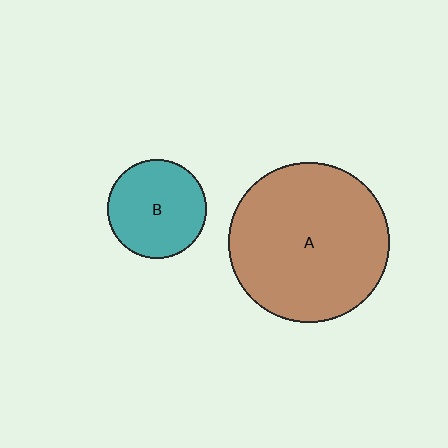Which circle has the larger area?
Circle A (brown).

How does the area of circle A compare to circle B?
Approximately 2.6 times.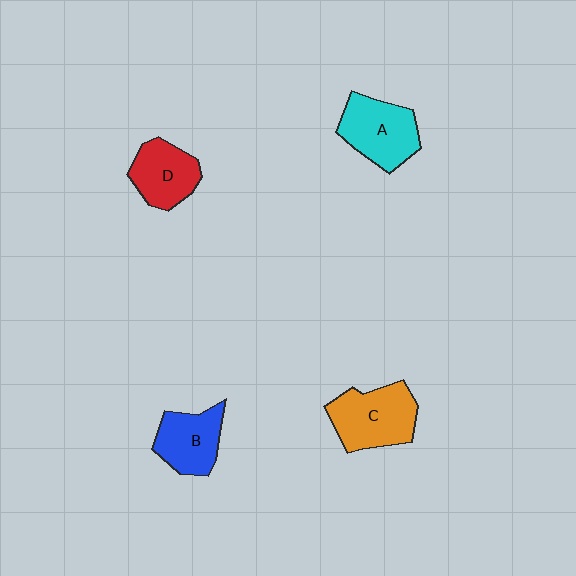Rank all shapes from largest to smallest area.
From largest to smallest: C (orange), A (cyan), B (blue), D (red).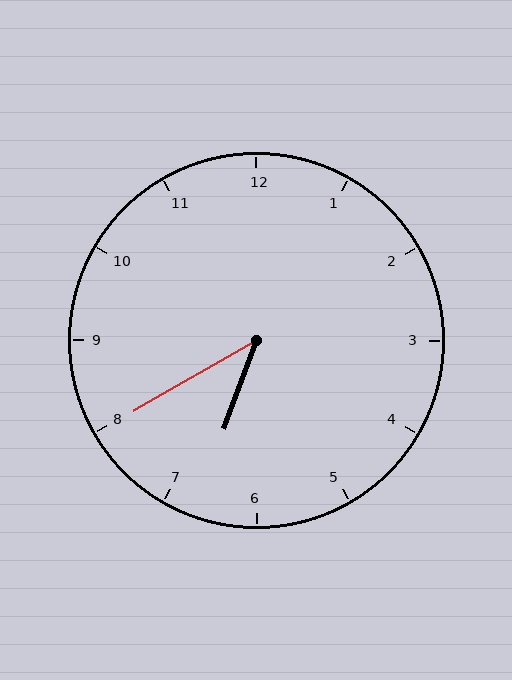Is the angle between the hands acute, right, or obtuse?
It is acute.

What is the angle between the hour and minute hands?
Approximately 40 degrees.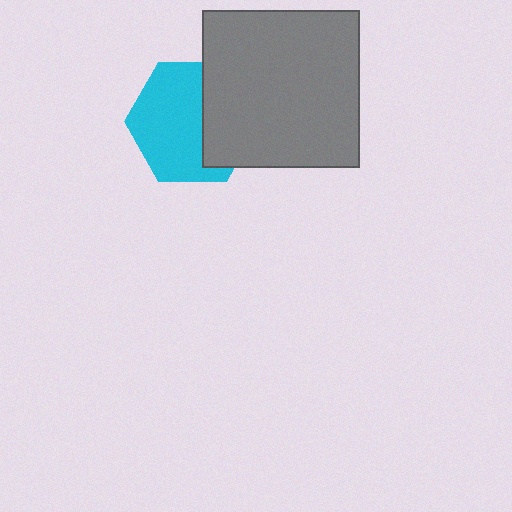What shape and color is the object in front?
The object in front is a gray square.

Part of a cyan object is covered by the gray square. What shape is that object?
It is a hexagon.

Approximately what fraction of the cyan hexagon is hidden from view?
Roughly 38% of the cyan hexagon is hidden behind the gray square.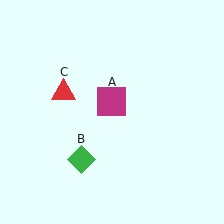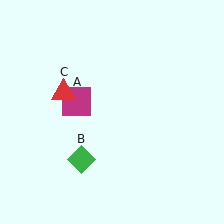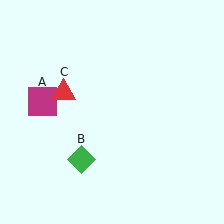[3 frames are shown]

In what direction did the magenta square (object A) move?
The magenta square (object A) moved left.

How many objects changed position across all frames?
1 object changed position: magenta square (object A).